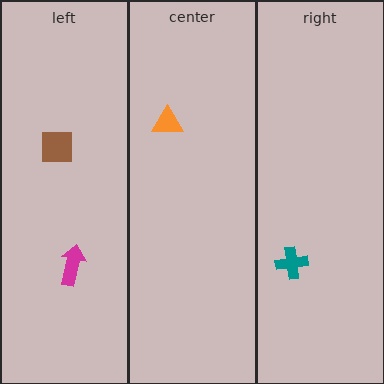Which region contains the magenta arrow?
The left region.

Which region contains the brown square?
The left region.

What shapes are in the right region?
The teal cross.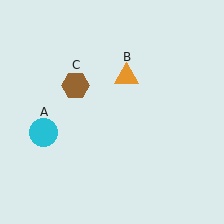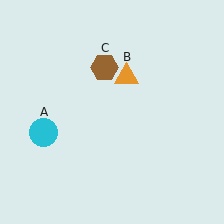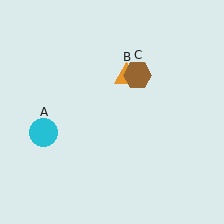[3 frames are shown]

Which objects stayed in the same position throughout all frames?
Cyan circle (object A) and orange triangle (object B) remained stationary.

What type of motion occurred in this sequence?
The brown hexagon (object C) rotated clockwise around the center of the scene.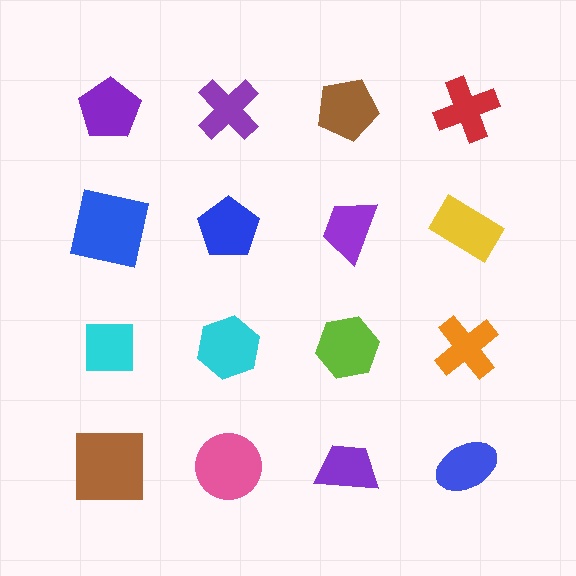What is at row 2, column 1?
A blue square.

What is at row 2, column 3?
A purple trapezoid.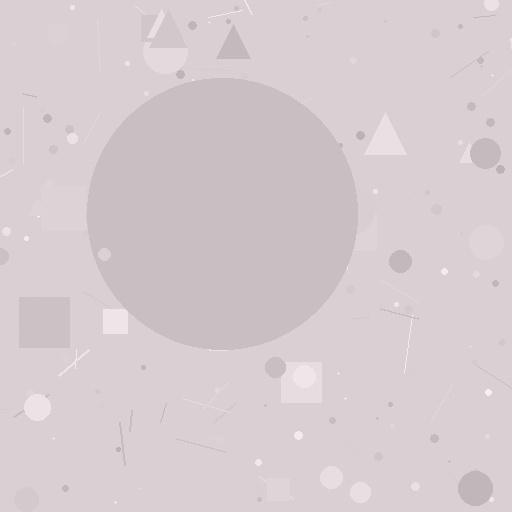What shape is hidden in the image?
A circle is hidden in the image.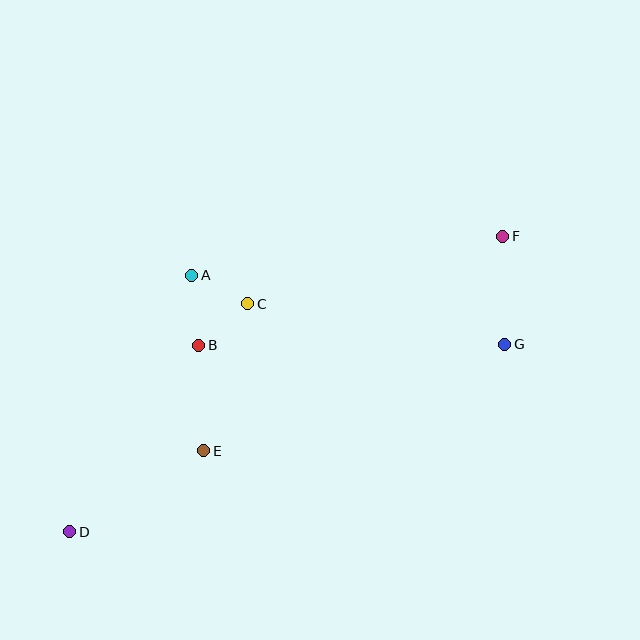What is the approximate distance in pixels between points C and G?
The distance between C and G is approximately 260 pixels.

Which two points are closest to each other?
Points A and C are closest to each other.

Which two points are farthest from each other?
Points D and F are farthest from each other.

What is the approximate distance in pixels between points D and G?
The distance between D and G is approximately 473 pixels.